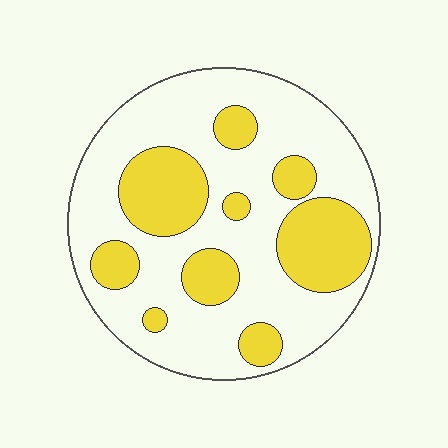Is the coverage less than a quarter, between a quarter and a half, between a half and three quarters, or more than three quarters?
Between a quarter and a half.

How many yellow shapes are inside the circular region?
9.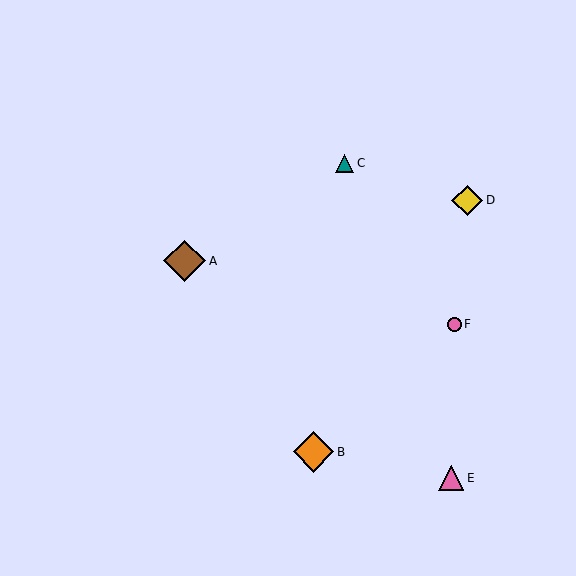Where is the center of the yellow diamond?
The center of the yellow diamond is at (467, 200).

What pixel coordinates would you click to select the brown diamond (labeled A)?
Click at (185, 261) to select the brown diamond A.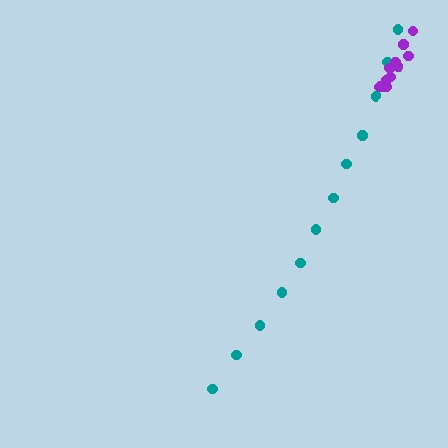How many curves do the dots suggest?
There are 2 distinct paths.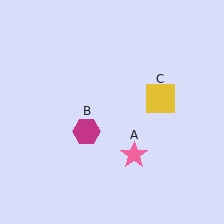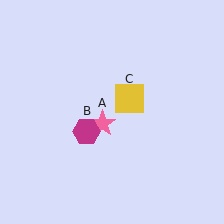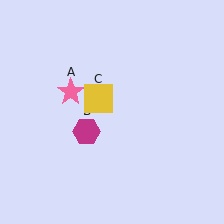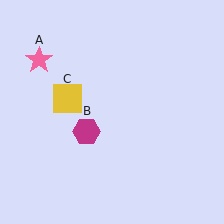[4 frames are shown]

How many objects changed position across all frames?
2 objects changed position: pink star (object A), yellow square (object C).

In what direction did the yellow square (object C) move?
The yellow square (object C) moved left.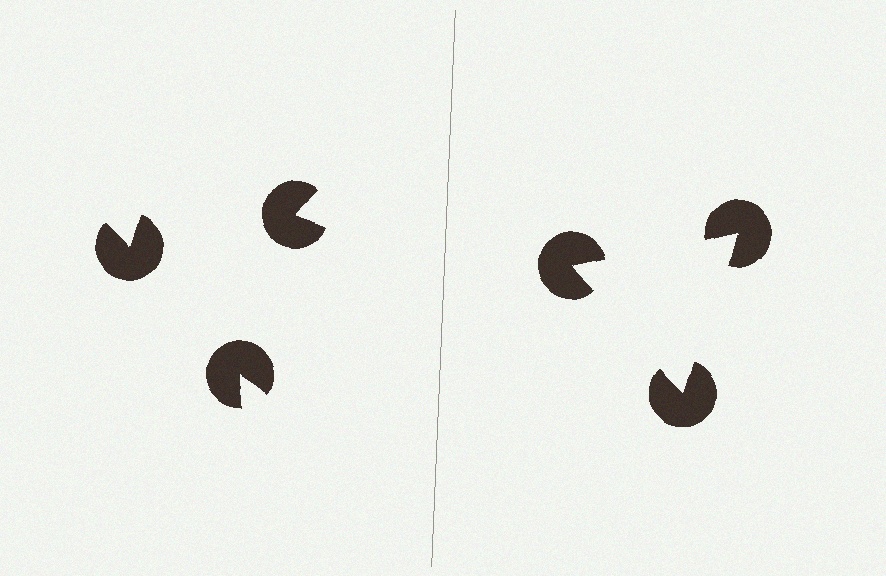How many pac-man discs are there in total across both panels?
6 — 3 on each side.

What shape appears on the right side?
An illusory triangle.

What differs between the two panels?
The pac-man discs are positioned identically on both sides; only the wedge orientations differ. On the right they align to a triangle; on the left they are misaligned.